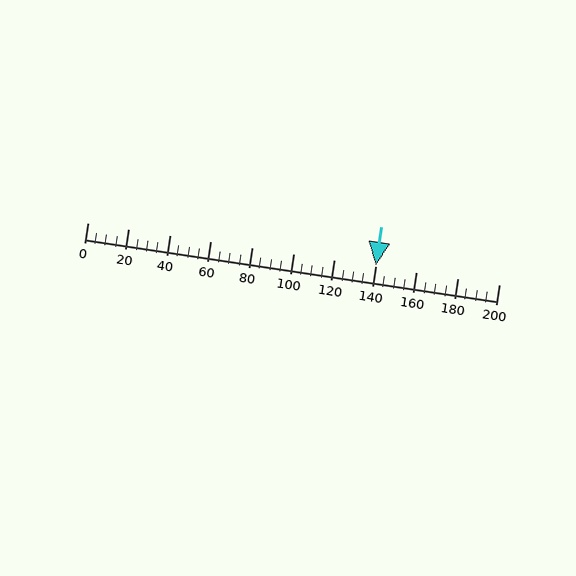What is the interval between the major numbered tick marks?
The major tick marks are spaced 20 units apart.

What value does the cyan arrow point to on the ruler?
The cyan arrow points to approximately 140.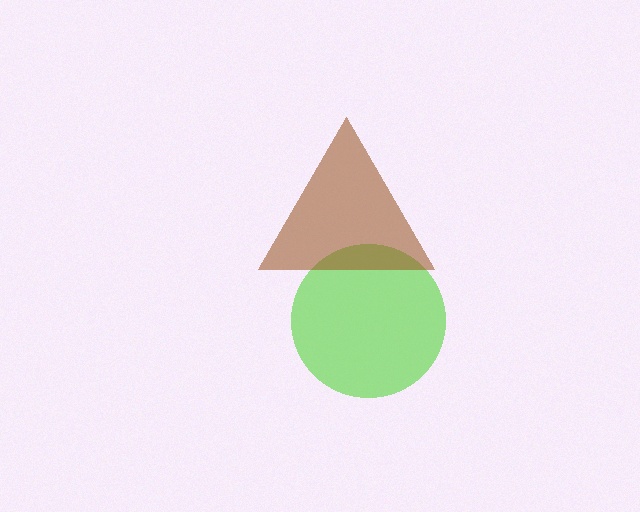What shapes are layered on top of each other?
The layered shapes are: a lime circle, a brown triangle.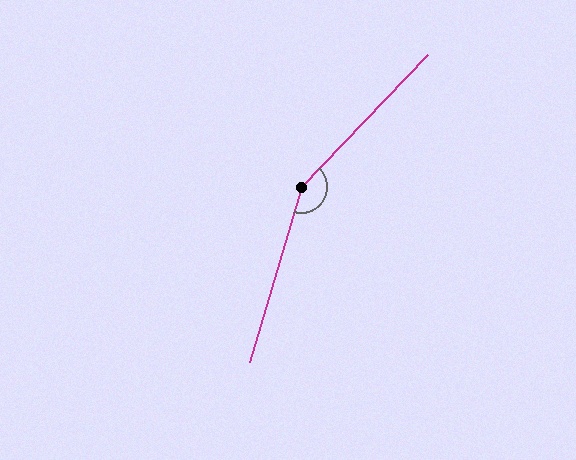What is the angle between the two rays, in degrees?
Approximately 153 degrees.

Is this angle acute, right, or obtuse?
It is obtuse.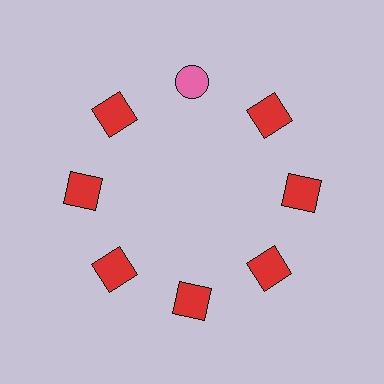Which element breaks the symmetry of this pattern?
The pink circle at roughly the 12 o'clock position breaks the symmetry. All other shapes are red squares.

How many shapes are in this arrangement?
There are 8 shapes arranged in a ring pattern.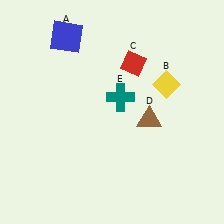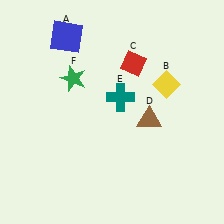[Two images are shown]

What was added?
A green star (F) was added in Image 2.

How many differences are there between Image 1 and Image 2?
There is 1 difference between the two images.